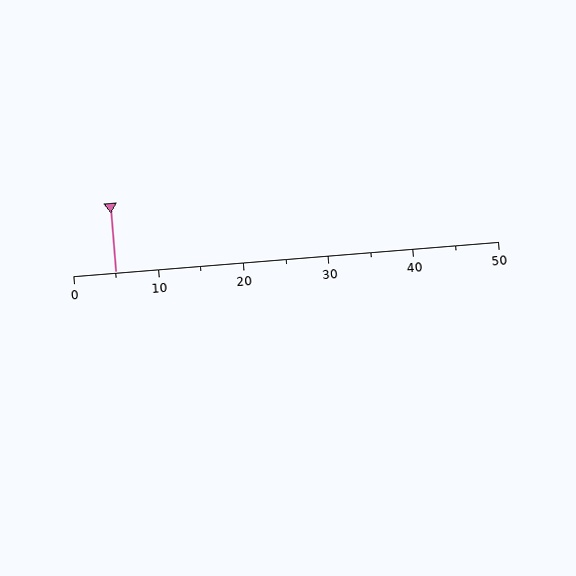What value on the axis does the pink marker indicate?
The marker indicates approximately 5.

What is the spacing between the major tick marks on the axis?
The major ticks are spaced 10 apart.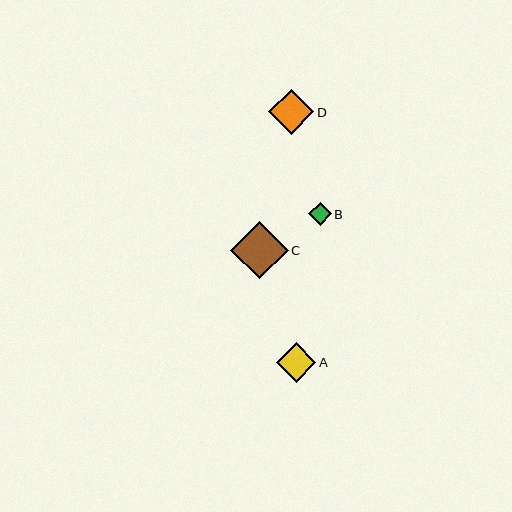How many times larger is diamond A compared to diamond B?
Diamond A is approximately 1.8 times the size of diamond B.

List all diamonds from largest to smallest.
From largest to smallest: C, D, A, B.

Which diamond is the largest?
Diamond C is the largest with a size of approximately 58 pixels.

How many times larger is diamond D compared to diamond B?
Diamond D is approximately 2.0 times the size of diamond B.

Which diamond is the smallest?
Diamond B is the smallest with a size of approximately 23 pixels.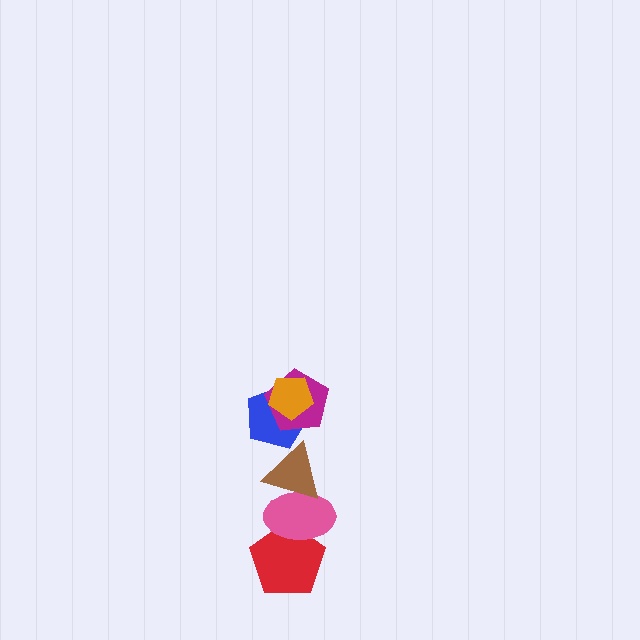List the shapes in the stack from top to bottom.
From top to bottom: the orange pentagon, the magenta pentagon, the blue pentagon, the brown triangle, the pink ellipse, the red pentagon.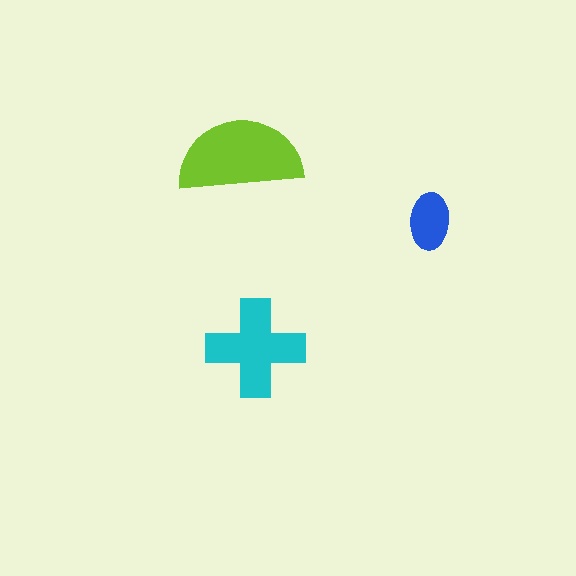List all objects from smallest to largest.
The blue ellipse, the cyan cross, the lime semicircle.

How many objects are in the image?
There are 3 objects in the image.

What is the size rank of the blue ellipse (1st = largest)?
3rd.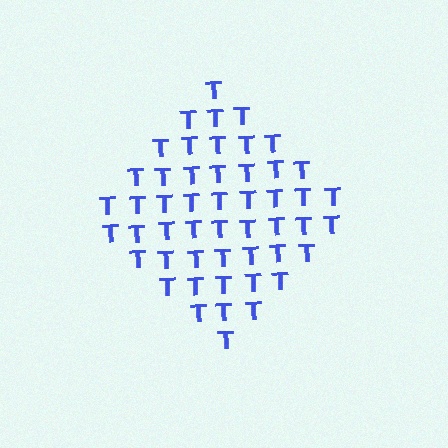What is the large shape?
The large shape is a diamond.